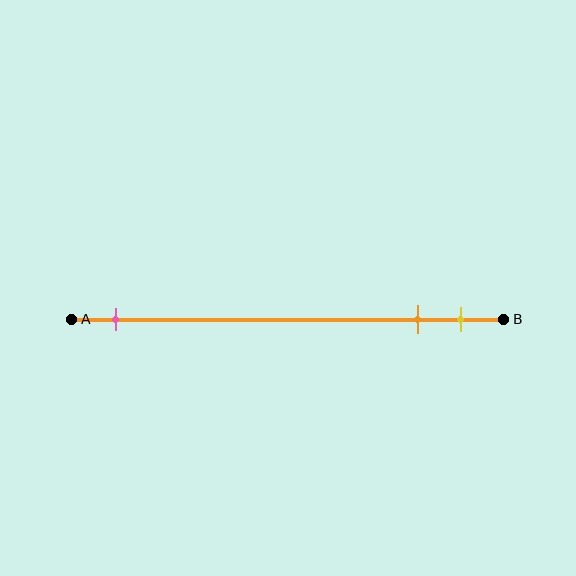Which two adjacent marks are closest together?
The orange and yellow marks are the closest adjacent pair.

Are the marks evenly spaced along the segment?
No, the marks are not evenly spaced.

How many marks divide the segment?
There are 3 marks dividing the segment.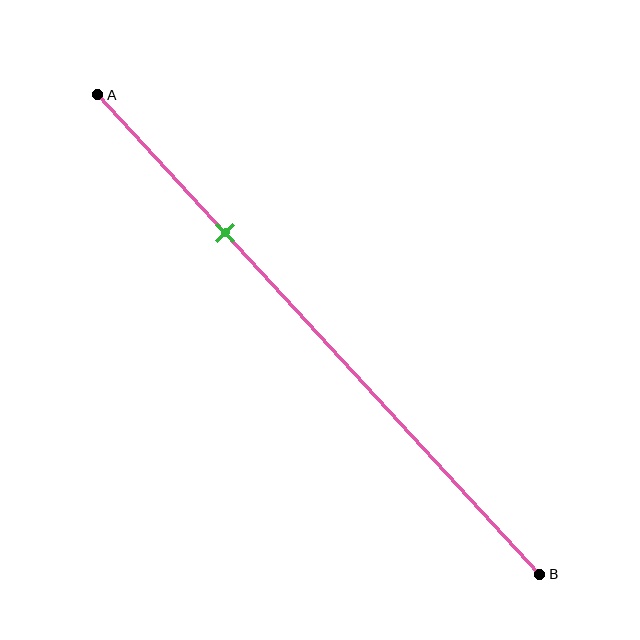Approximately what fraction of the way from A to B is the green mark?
The green mark is approximately 30% of the way from A to B.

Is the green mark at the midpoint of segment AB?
No, the mark is at about 30% from A, not at the 50% midpoint.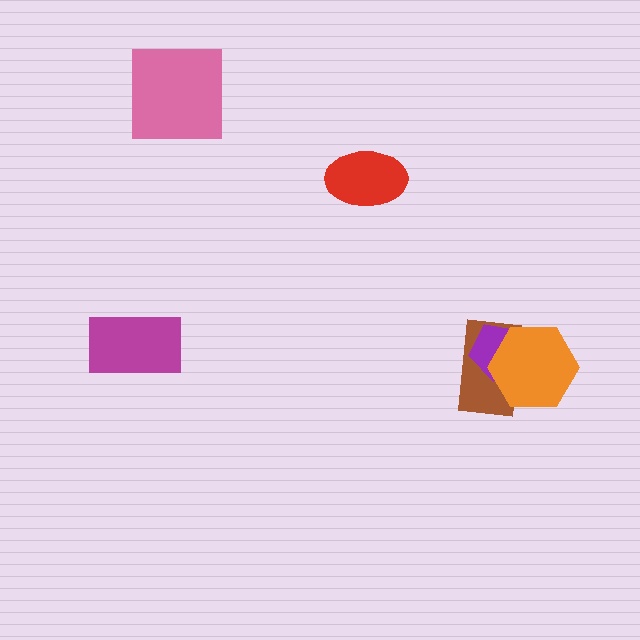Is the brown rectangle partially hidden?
Yes, it is partially covered by another shape.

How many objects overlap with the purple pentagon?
2 objects overlap with the purple pentagon.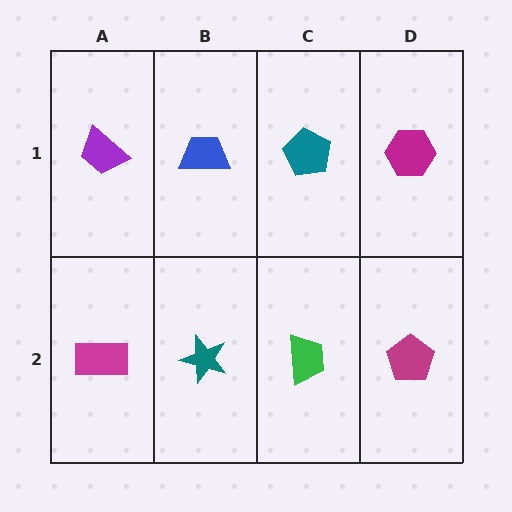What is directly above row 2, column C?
A teal pentagon.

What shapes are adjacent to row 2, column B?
A blue trapezoid (row 1, column B), a magenta rectangle (row 2, column A), a green trapezoid (row 2, column C).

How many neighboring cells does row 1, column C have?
3.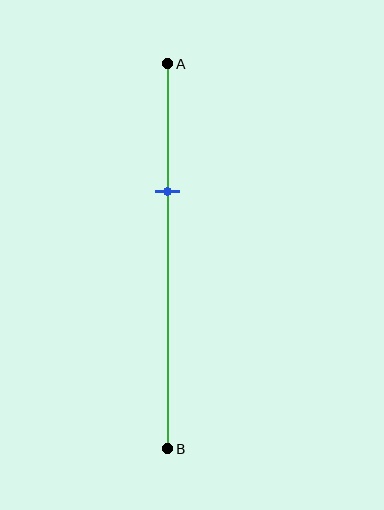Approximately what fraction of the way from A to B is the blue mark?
The blue mark is approximately 35% of the way from A to B.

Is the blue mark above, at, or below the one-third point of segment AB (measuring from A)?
The blue mark is approximately at the one-third point of segment AB.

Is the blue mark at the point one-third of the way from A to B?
Yes, the mark is approximately at the one-third point.